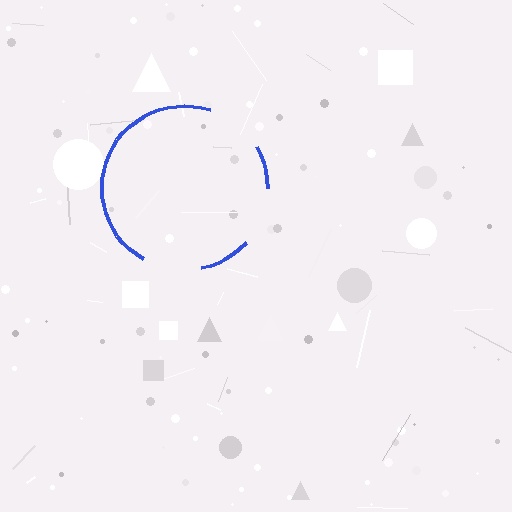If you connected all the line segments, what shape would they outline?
They would outline a circle.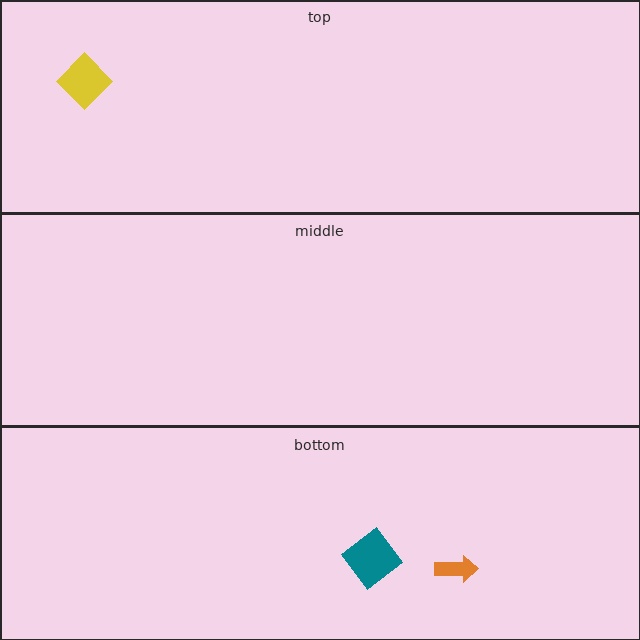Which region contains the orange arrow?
The bottom region.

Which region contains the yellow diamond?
The top region.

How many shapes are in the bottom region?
2.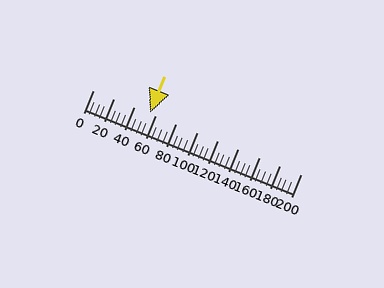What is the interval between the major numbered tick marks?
The major tick marks are spaced 20 units apart.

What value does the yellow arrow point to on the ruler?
The yellow arrow points to approximately 55.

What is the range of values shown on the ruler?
The ruler shows values from 0 to 200.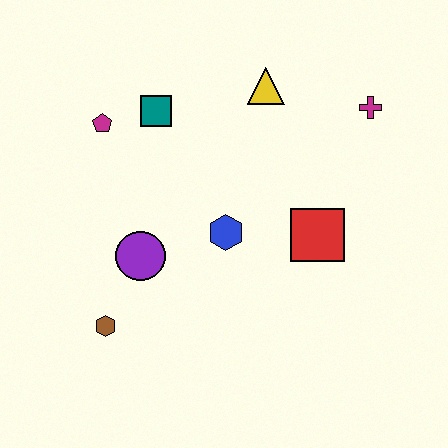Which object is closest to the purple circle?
The brown hexagon is closest to the purple circle.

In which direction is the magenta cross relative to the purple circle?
The magenta cross is to the right of the purple circle.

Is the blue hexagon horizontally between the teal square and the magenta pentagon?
No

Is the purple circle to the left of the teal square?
Yes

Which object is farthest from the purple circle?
The magenta cross is farthest from the purple circle.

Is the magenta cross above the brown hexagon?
Yes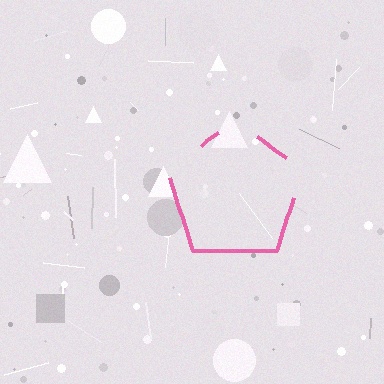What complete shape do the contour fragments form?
The contour fragments form a pentagon.